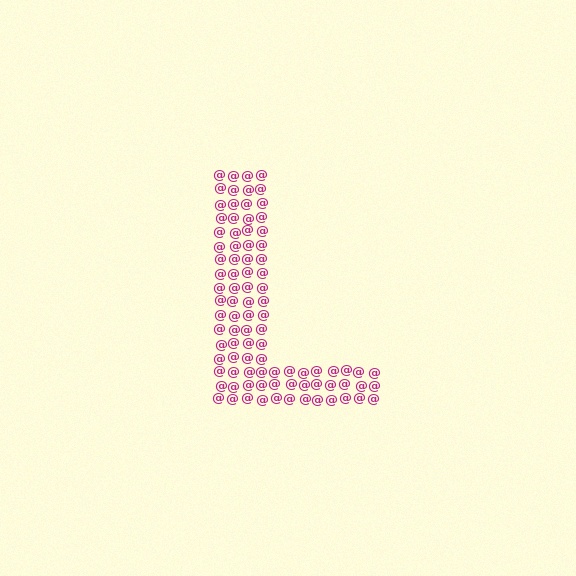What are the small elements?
The small elements are at signs.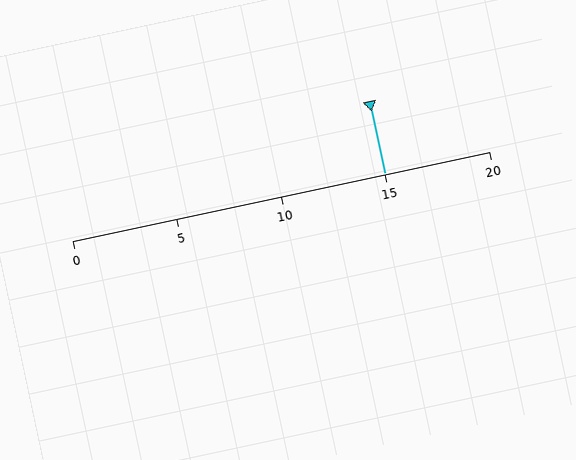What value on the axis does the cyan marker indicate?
The marker indicates approximately 15.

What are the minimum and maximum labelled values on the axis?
The axis runs from 0 to 20.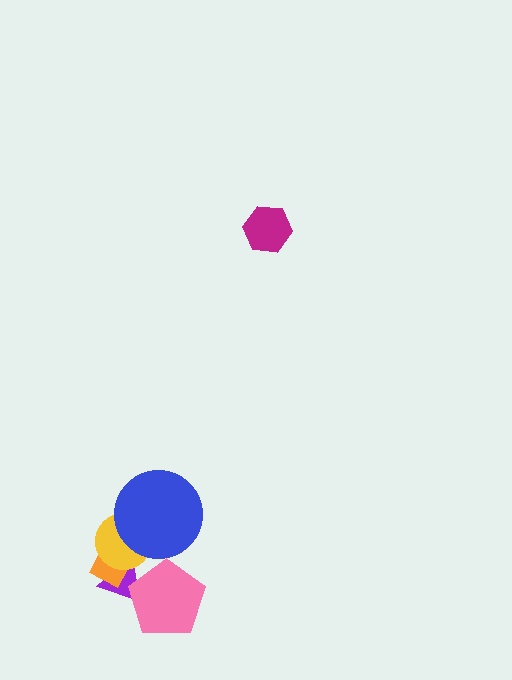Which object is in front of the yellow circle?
The blue circle is in front of the yellow circle.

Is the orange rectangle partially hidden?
Yes, it is partially covered by another shape.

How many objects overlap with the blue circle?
2 objects overlap with the blue circle.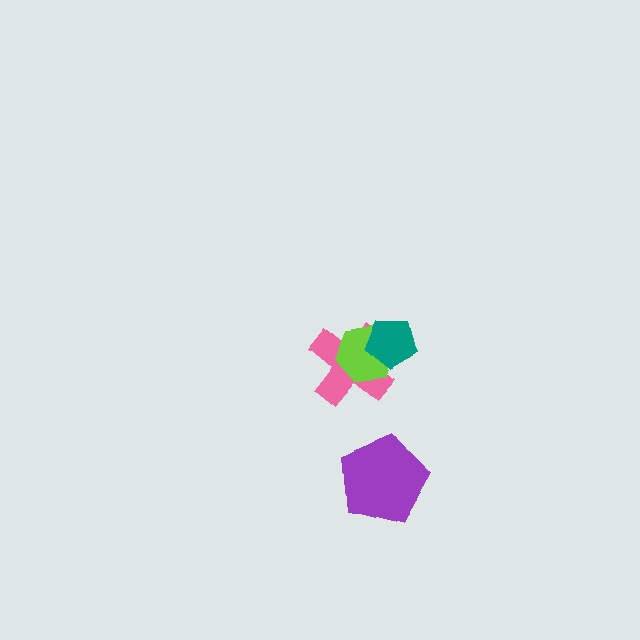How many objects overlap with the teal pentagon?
2 objects overlap with the teal pentagon.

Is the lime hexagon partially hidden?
Yes, it is partially covered by another shape.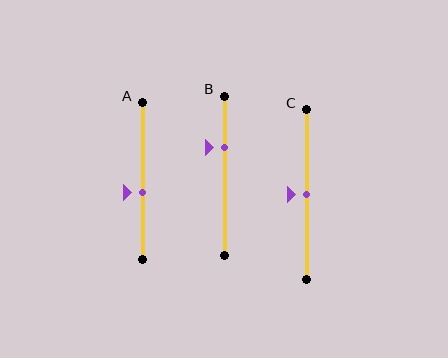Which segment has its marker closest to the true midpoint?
Segment C has its marker closest to the true midpoint.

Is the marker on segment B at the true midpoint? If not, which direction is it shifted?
No, the marker on segment B is shifted upward by about 18% of the segment length.